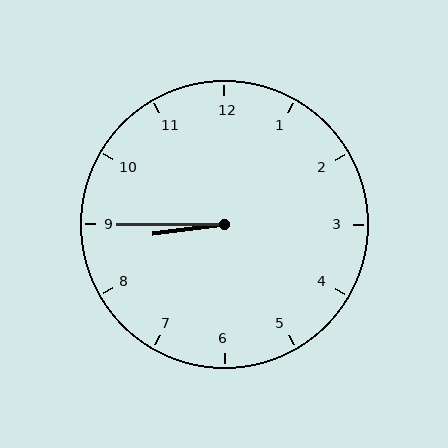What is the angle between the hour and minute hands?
Approximately 8 degrees.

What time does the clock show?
8:45.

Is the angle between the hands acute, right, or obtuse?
It is acute.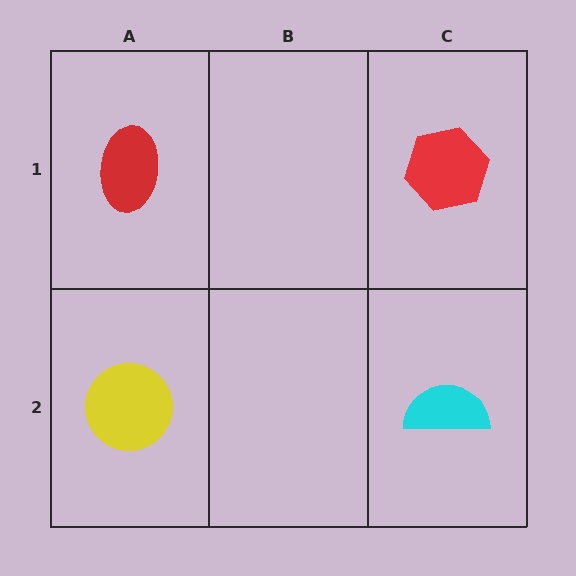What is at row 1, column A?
A red ellipse.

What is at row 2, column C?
A cyan semicircle.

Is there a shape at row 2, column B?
No, that cell is empty.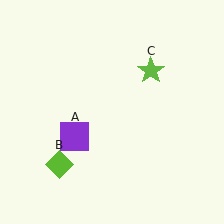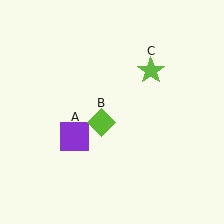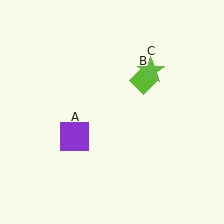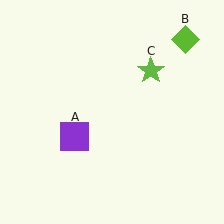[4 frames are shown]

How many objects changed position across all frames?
1 object changed position: lime diamond (object B).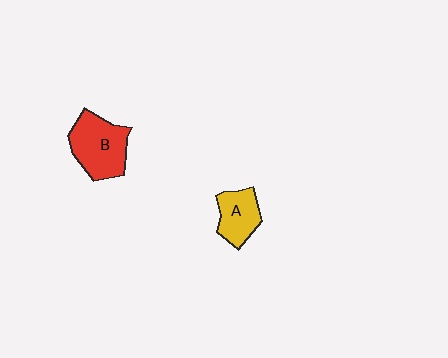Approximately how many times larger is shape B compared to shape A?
Approximately 1.5 times.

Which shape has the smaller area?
Shape A (yellow).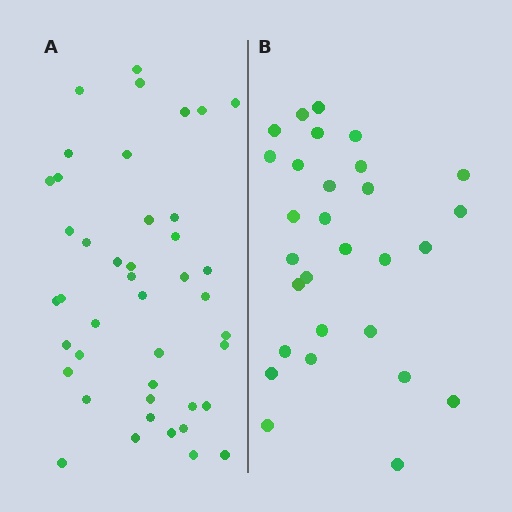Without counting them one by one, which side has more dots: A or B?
Region A (the left region) has more dots.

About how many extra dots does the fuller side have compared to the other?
Region A has approximately 15 more dots than region B.